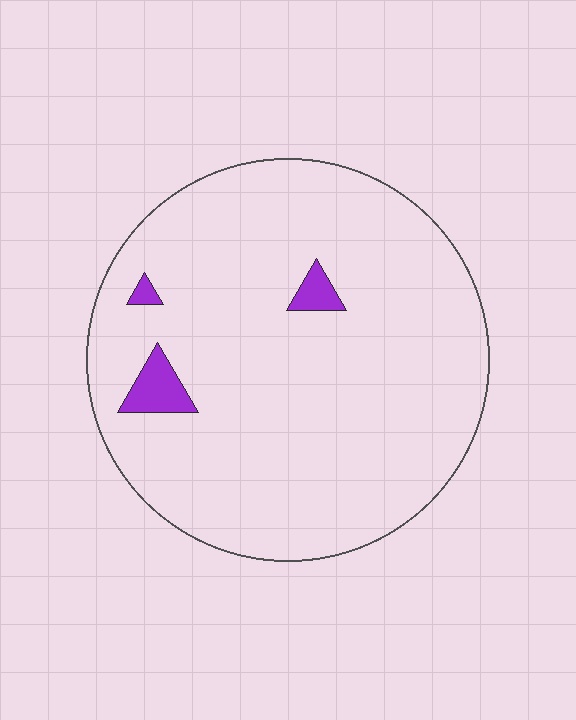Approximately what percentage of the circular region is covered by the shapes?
Approximately 5%.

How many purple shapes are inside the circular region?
3.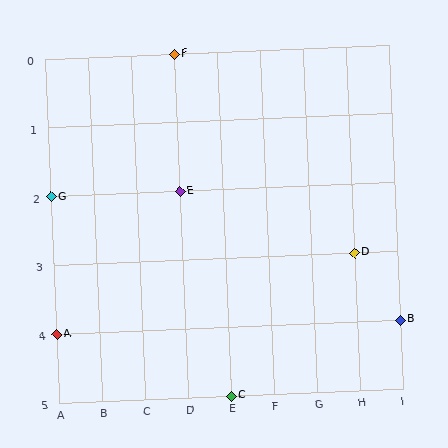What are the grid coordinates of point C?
Point C is at grid coordinates (E, 5).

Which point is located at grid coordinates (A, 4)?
Point A is at (A, 4).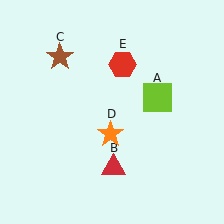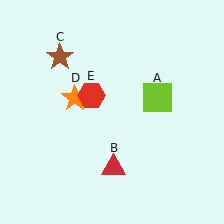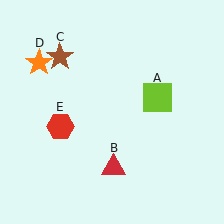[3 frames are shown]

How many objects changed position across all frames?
2 objects changed position: orange star (object D), red hexagon (object E).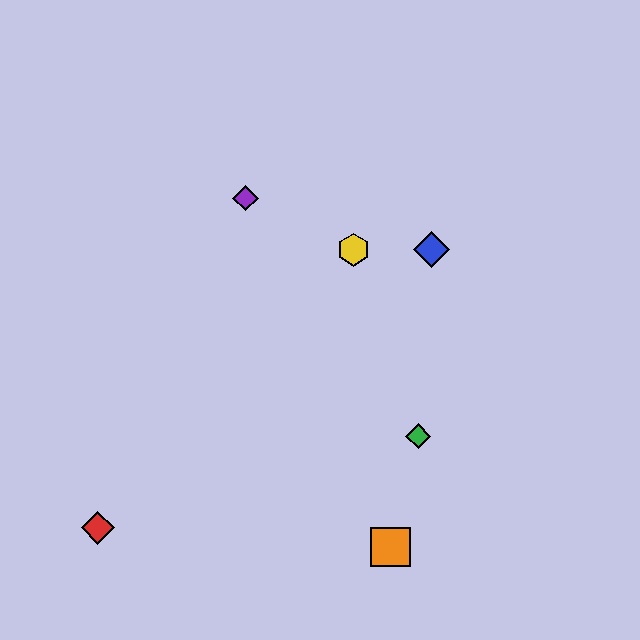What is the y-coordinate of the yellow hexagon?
The yellow hexagon is at y≈250.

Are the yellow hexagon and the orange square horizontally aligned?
No, the yellow hexagon is at y≈250 and the orange square is at y≈547.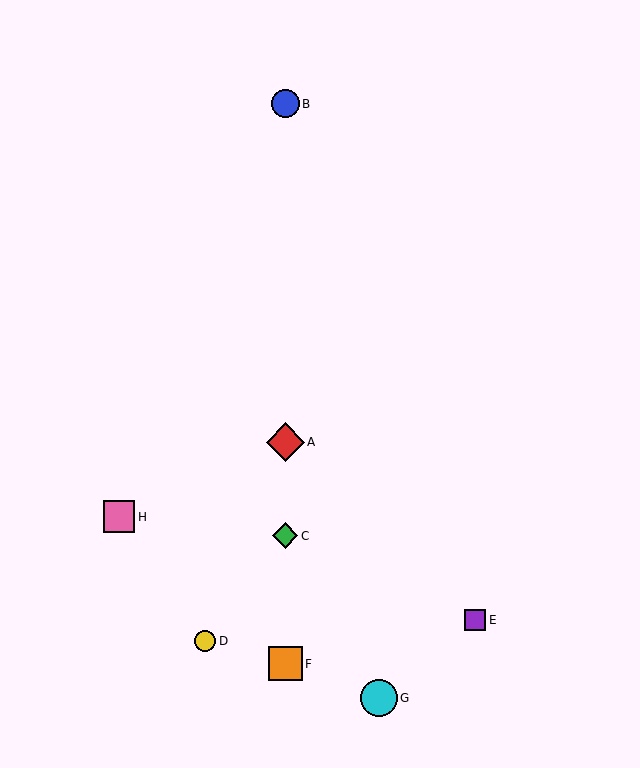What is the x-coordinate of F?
Object F is at x≈285.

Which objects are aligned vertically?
Objects A, B, C, F are aligned vertically.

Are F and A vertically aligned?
Yes, both are at x≈285.